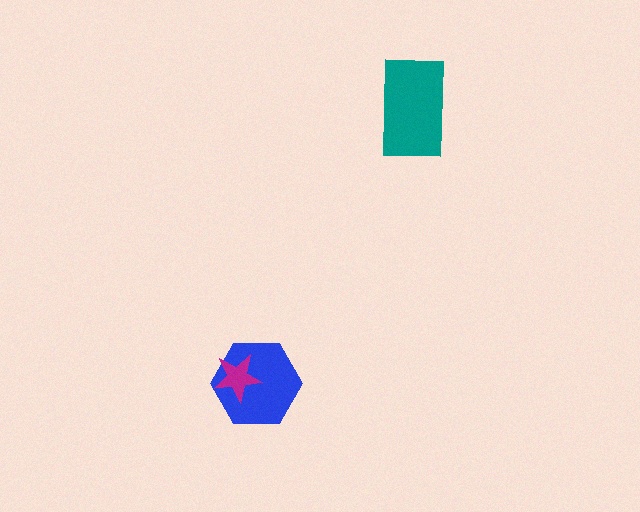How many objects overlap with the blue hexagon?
1 object overlaps with the blue hexagon.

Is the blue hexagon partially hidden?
Yes, it is partially covered by another shape.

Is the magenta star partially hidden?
No, no other shape covers it.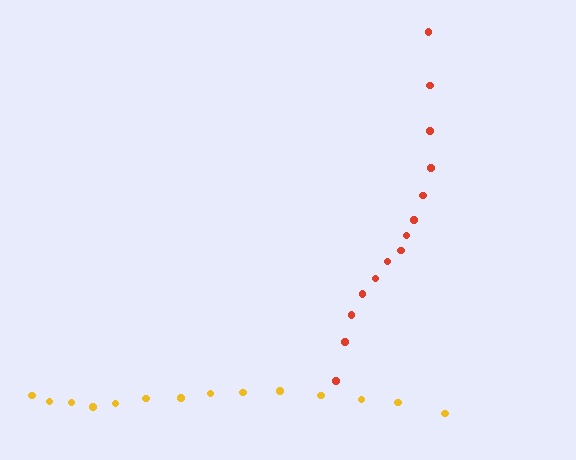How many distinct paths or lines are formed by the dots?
There are 2 distinct paths.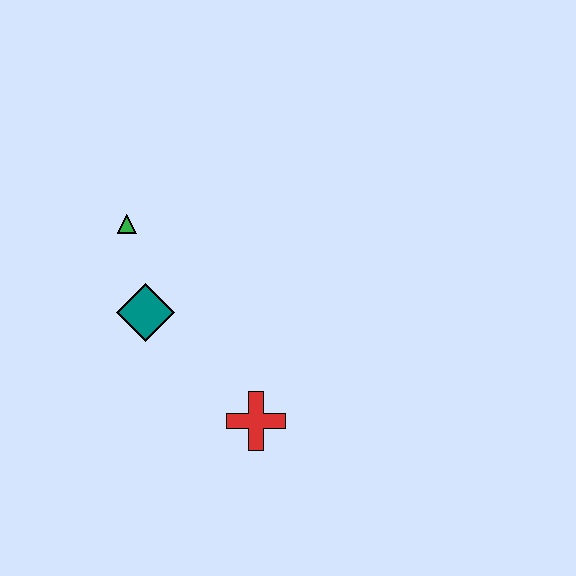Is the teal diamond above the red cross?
Yes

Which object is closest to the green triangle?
The teal diamond is closest to the green triangle.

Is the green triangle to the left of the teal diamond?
Yes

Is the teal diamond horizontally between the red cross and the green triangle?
Yes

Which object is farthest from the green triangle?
The red cross is farthest from the green triangle.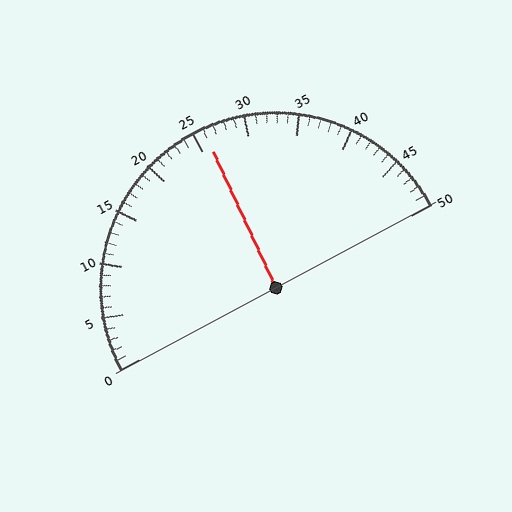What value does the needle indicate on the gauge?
The needle indicates approximately 26.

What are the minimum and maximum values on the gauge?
The gauge ranges from 0 to 50.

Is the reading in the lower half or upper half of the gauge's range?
The reading is in the upper half of the range (0 to 50).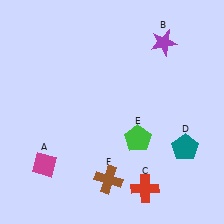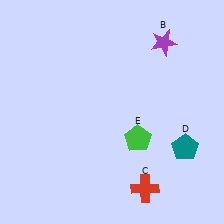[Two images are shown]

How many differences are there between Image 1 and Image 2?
There are 2 differences between the two images.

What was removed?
The brown cross (F), the magenta diamond (A) were removed in Image 2.